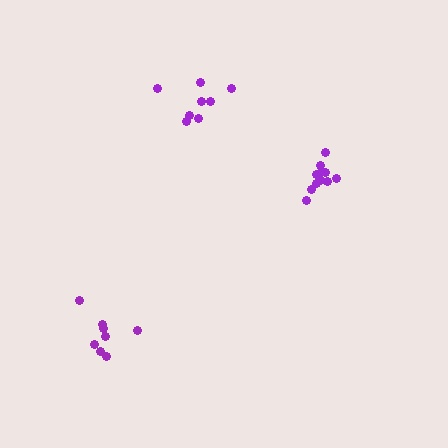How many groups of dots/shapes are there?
There are 3 groups.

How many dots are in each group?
Group 1: 11 dots, Group 2: 8 dots, Group 3: 8 dots (27 total).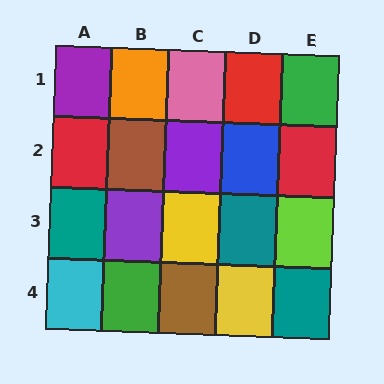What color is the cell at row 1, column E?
Green.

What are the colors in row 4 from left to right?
Cyan, green, brown, yellow, teal.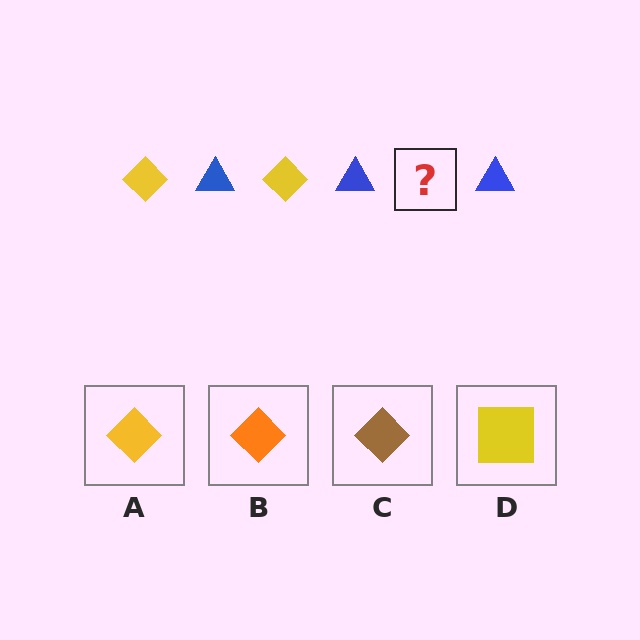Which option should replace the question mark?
Option A.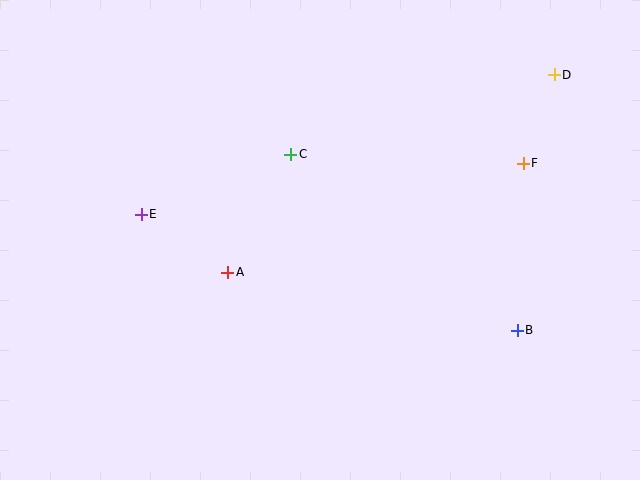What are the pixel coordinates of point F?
Point F is at (523, 163).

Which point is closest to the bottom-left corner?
Point E is closest to the bottom-left corner.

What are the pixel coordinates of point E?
Point E is at (141, 214).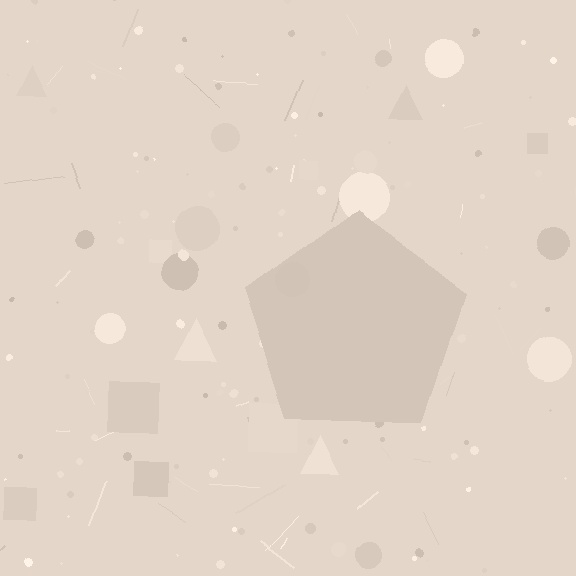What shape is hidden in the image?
A pentagon is hidden in the image.